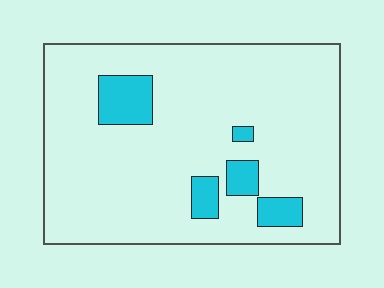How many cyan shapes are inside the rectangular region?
5.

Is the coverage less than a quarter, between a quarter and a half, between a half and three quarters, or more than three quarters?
Less than a quarter.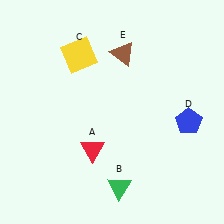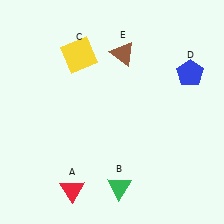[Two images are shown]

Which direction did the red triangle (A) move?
The red triangle (A) moved down.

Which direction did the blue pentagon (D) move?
The blue pentagon (D) moved up.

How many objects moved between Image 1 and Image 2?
2 objects moved between the two images.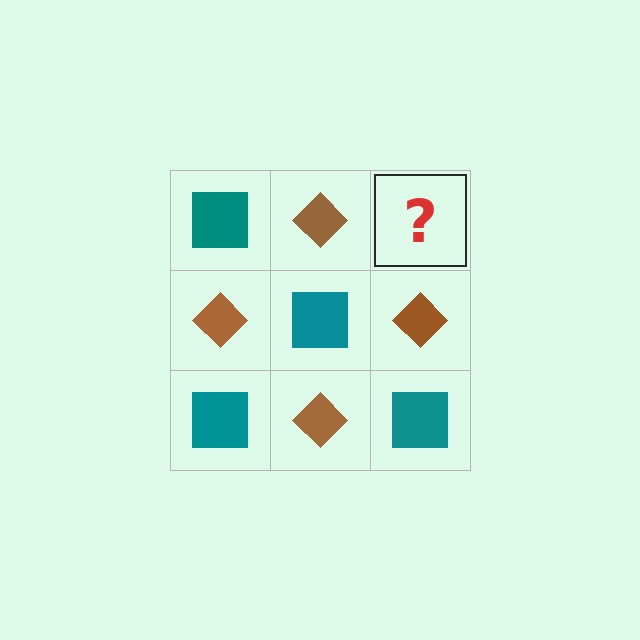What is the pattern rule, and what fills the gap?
The rule is that it alternates teal square and brown diamond in a checkerboard pattern. The gap should be filled with a teal square.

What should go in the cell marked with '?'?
The missing cell should contain a teal square.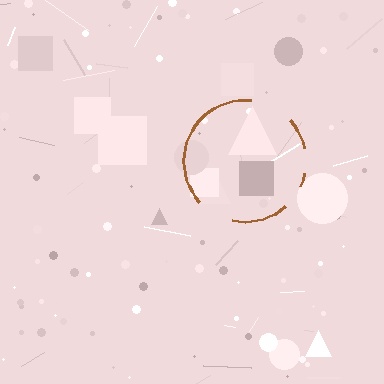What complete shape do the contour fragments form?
The contour fragments form a circle.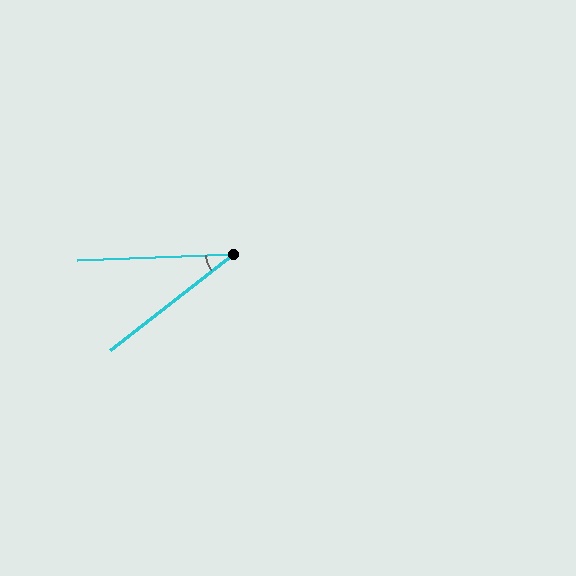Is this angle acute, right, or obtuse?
It is acute.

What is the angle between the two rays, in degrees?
Approximately 36 degrees.